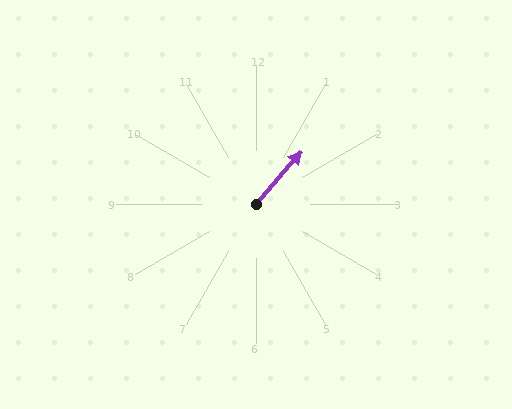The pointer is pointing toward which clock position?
Roughly 1 o'clock.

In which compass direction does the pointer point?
Northeast.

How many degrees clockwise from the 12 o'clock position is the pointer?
Approximately 40 degrees.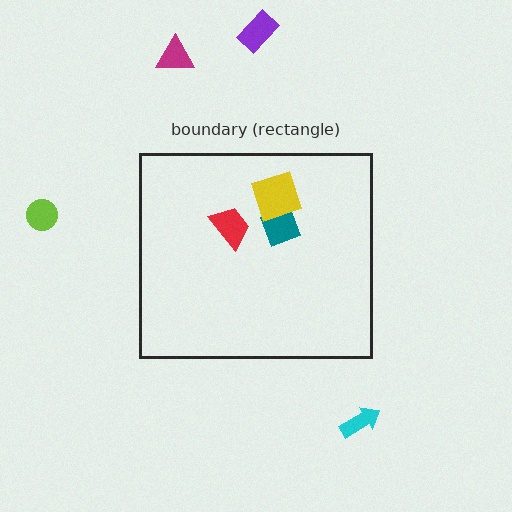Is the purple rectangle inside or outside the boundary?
Outside.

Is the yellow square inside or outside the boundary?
Inside.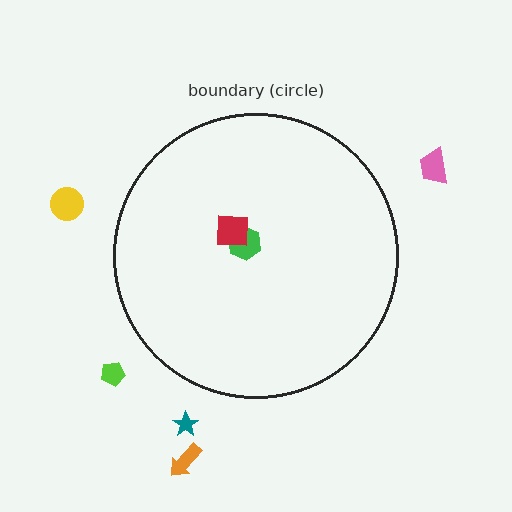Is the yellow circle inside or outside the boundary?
Outside.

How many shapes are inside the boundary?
2 inside, 5 outside.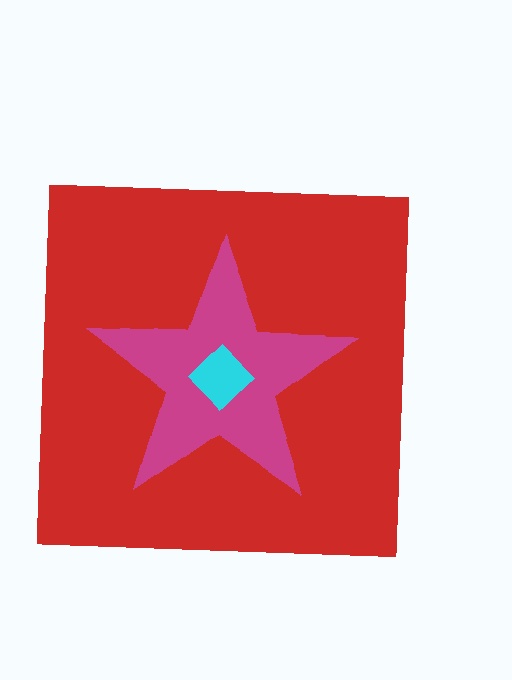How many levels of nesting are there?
3.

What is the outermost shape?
The red square.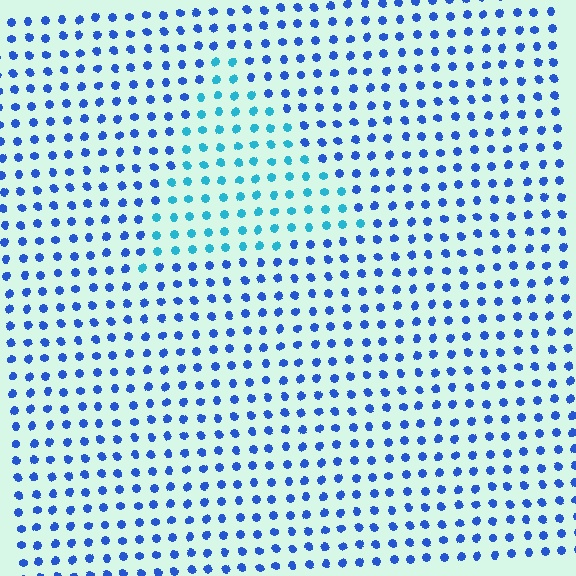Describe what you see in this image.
The image is filled with small blue elements in a uniform arrangement. A triangle-shaped region is visible where the elements are tinted to a slightly different hue, forming a subtle color boundary.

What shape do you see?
I see a triangle.